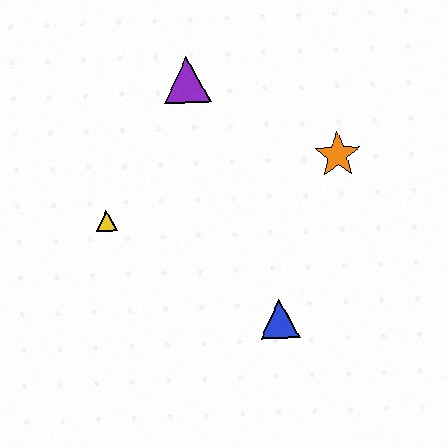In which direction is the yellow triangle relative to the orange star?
The yellow triangle is to the left of the orange star.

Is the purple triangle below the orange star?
No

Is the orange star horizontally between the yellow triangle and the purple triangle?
No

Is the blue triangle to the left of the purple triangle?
No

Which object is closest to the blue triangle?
The orange star is closest to the blue triangle.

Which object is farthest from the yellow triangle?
The orange star is farthest from the yellow triangle.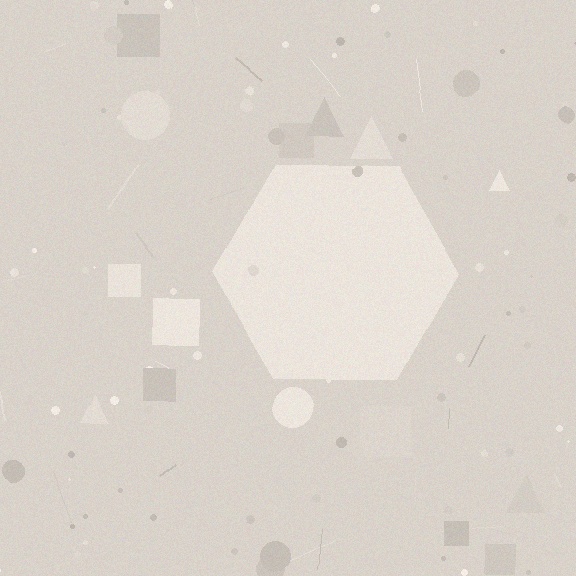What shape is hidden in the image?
A hexagon is hidden in the image.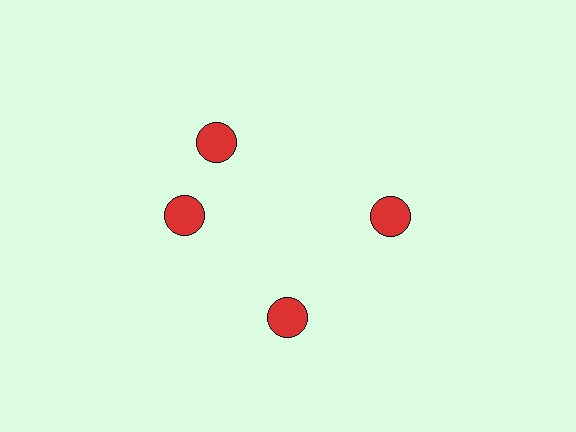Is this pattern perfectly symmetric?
No. The 4 red circles are arranged in a ring, but one element near the 12 o'clock position is rotated out of alignment along the ring, breaking the 4-fold rotational symmetry.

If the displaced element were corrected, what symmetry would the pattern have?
It would have 4-fold rotational symmetry — the pattern would map onto itself every 90 degrees.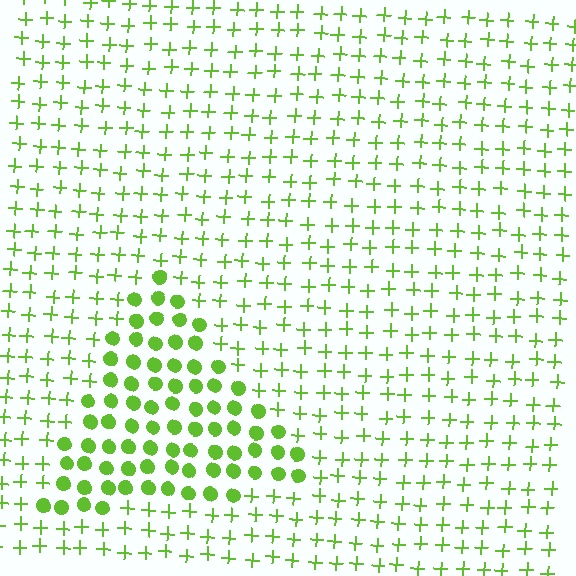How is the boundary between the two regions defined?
The boundary is defined by a change in element shape: circles inside vs. plus signs outside. All elements share the same color and spacing.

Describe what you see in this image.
The image is filled with small lime elements arranged in a uniform grid. A triangle-shaped region contains circles, while the surrounding area contains plus signs. The boundary is defined purely by the change in element shape.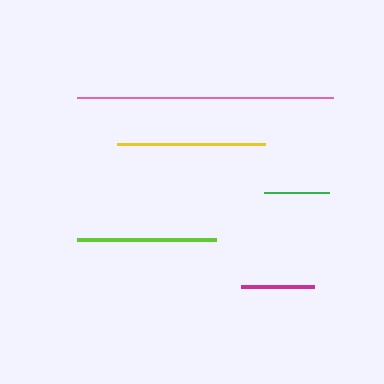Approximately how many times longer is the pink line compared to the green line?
The pink line is approximately 3.9 times the length of the green line.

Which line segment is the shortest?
The green line is the shortest at approximately 65 pixels.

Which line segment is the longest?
The pink line is the longest at approximately 256 pixels.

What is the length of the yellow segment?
The yellow segment is approximately 149 pixels long.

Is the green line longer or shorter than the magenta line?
The magenta line is longer than the green line.